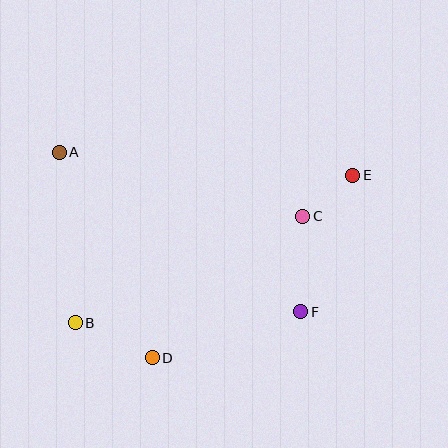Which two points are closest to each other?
Points C and E are closest to each other.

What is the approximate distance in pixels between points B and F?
The distance between B and F is approximately 226 pixels.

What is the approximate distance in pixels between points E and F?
The distance between E and F is approximately 146 pixels.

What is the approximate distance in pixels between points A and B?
The distance between A and B is approximately 171 pixels.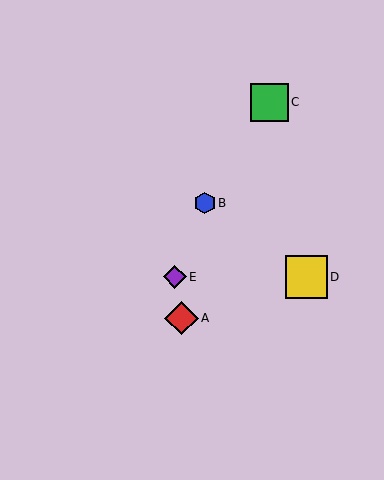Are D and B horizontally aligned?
No, D is at y≈277 and B is at y≈203.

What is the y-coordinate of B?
Object B is at y≈203.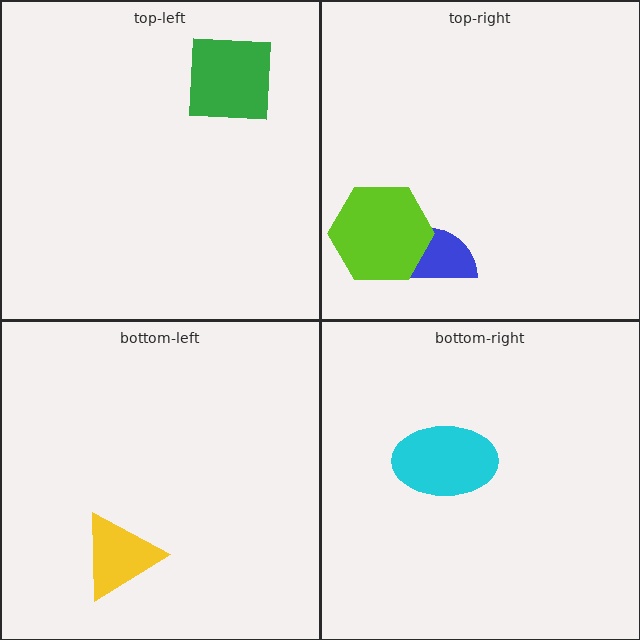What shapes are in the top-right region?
The blue semicircle, the lime hexagon.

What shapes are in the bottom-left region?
The yellow triangle.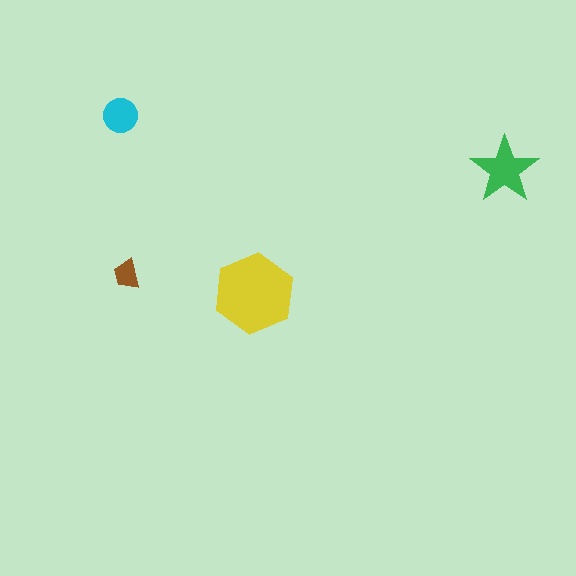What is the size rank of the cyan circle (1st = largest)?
3rd.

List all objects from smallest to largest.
The brown trapezoid, the cyan circle, the green star, the yellow hexagon.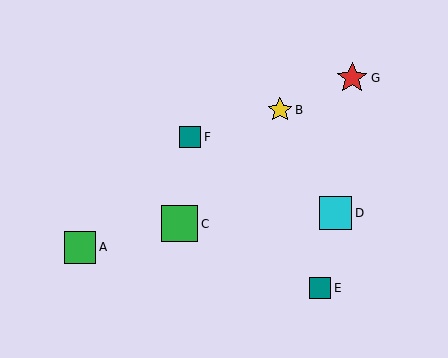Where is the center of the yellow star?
The center of the yellow star is at (280, 110).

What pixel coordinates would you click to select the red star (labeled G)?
Click at (352, 78) to select the red star G.